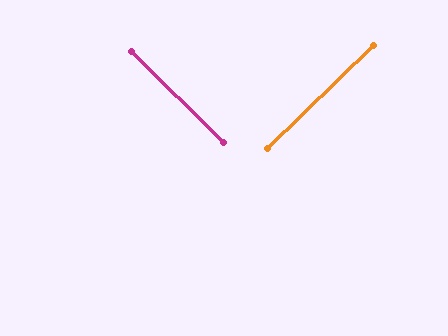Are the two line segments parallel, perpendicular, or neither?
Perpendicular — they meet at approximately 89°.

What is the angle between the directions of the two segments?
Approximately 89 degrees.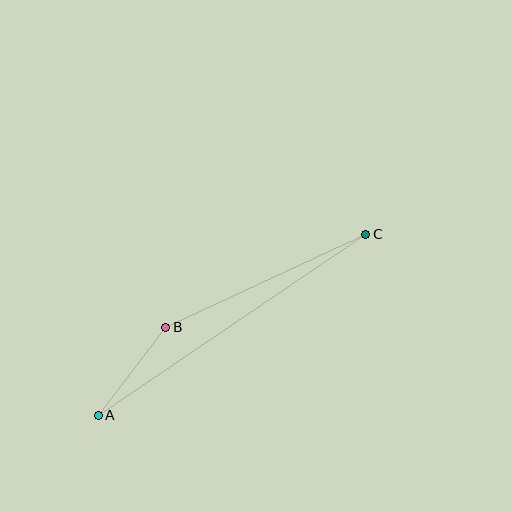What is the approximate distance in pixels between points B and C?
The distance between B and C is approximately 221 pixels.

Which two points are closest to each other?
Points A and B are closest to each other.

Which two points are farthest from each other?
Points A and C are farthest from each other.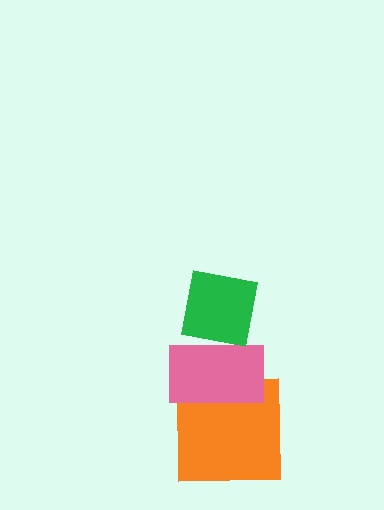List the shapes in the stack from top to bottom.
From top to bottom: the green square, the pink rectangle, the orange square.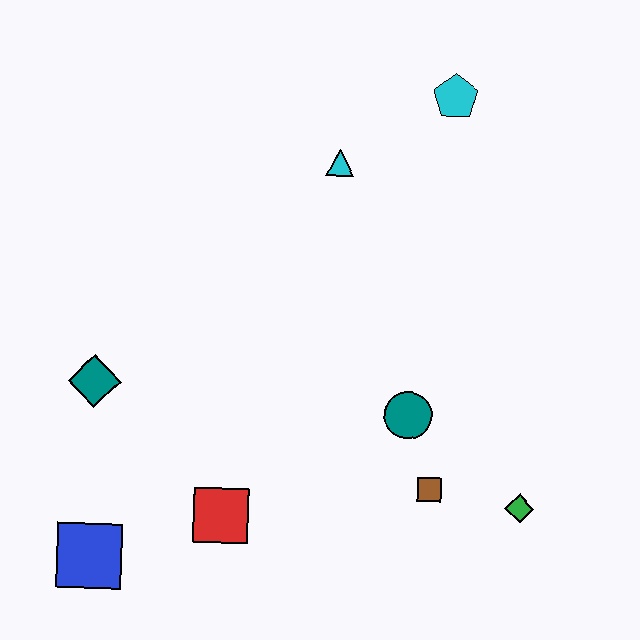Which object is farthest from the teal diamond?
The cyan pentagon is farthest from the teal diamond.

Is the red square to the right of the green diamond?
No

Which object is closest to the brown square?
The teal circle is closest to the brown square.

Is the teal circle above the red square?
Yes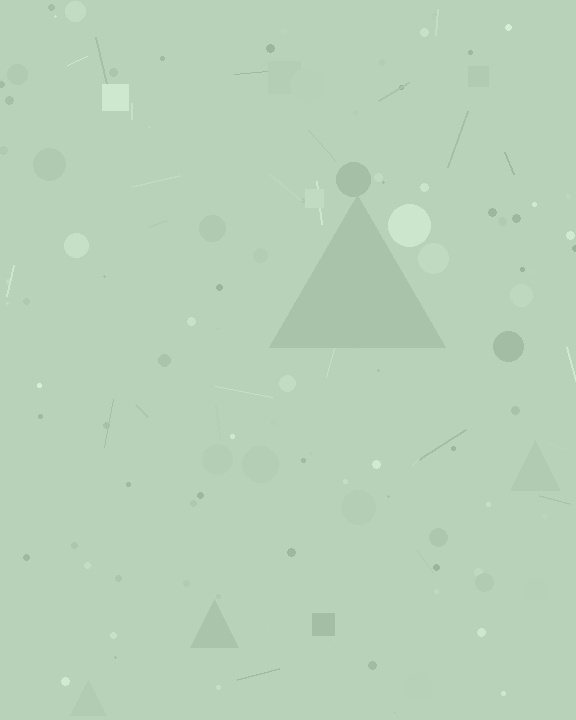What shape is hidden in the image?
A triangle is hidden in the image.